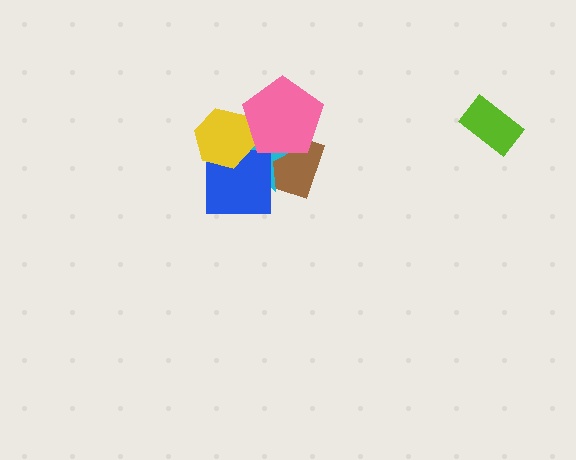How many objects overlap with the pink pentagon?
3 objects overlap with the pink pentagon.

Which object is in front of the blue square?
The yellow hexagon is in front of the blue square.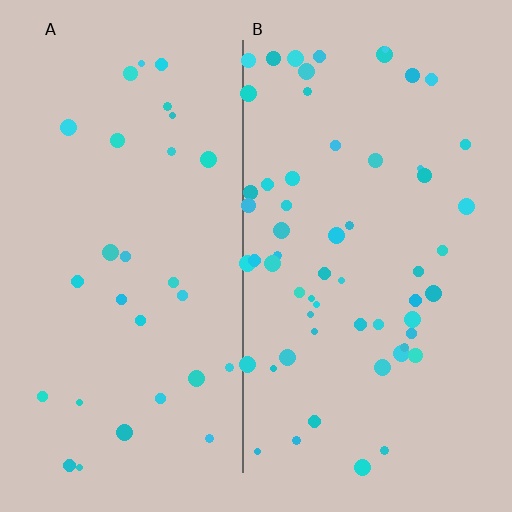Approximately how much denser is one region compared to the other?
Approximately 2.0× — region B over region A.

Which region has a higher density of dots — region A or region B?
B (the right).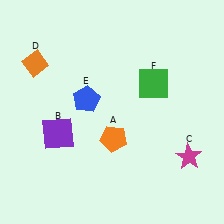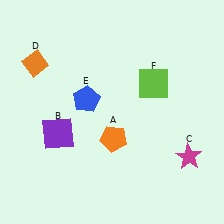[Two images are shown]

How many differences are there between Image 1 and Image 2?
There is 1 difference between the two images.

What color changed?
The square (F) changed from green in Image 1 to lime in Image 2.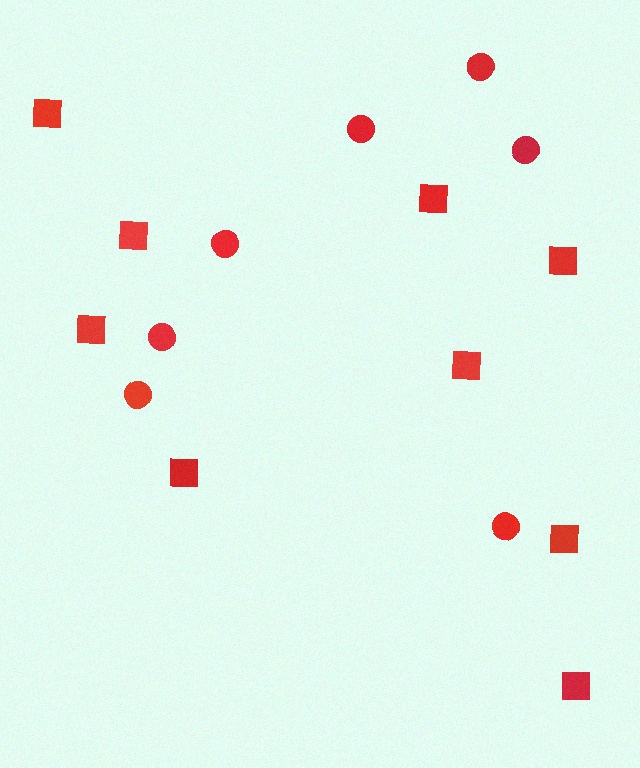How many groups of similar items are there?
There are 2 groups: one group of squares (9) and one group of circles (7).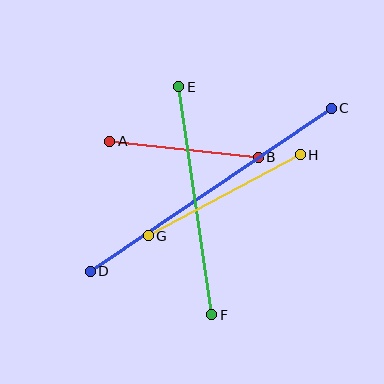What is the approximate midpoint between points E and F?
The midpoint is at approximately (195, 201) pixels.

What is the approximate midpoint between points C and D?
The midpoint is at approximately (211, 190) pixels.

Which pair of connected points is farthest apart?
Points C and D are farthest apart.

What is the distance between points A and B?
The distance is approximately 149 pixels.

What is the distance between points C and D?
The distance is approximately 291 pixels.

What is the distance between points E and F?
The distance is approximately 231 pixels.